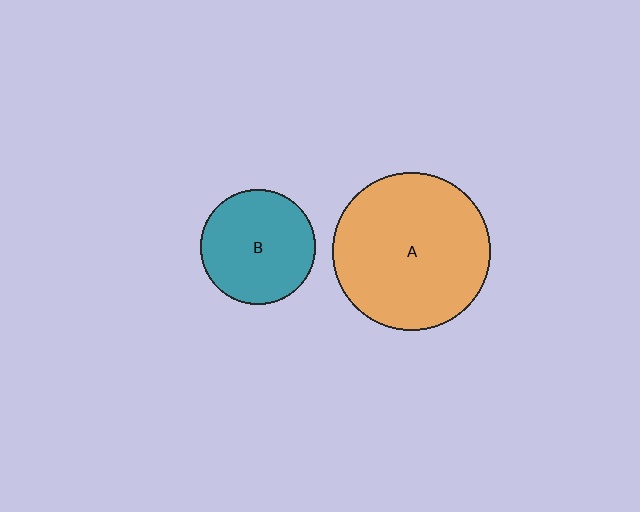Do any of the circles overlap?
No, none of the circles overlap.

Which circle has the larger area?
Circle A (orange).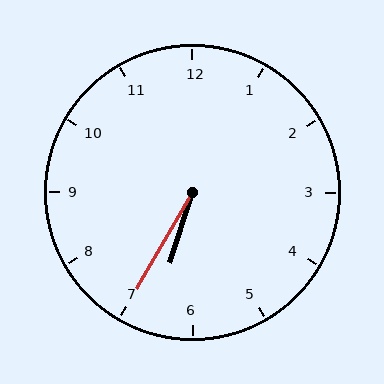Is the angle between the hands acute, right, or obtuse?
It is acute.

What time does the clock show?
6:35.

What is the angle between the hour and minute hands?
Approximately 12 degrees.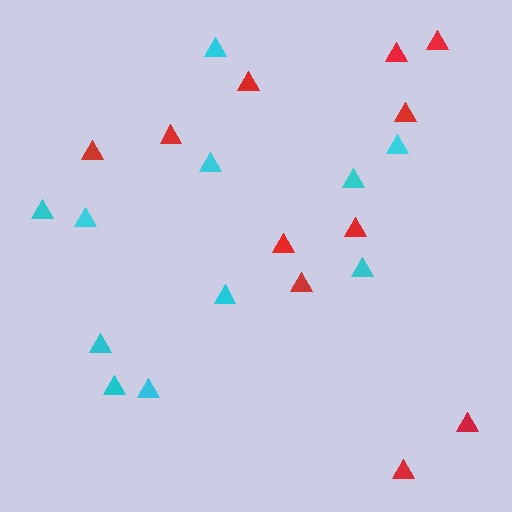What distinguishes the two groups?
There are 2 groups: one group of cyan triangles (11) and one group of red triangles (11).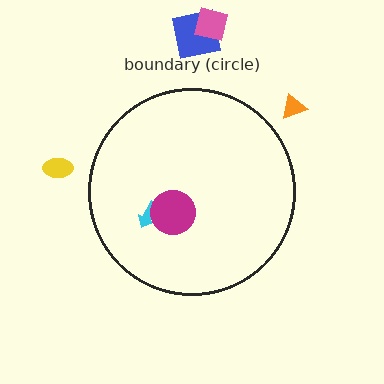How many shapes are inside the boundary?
2 inside, 4 outside.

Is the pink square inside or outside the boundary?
Outside.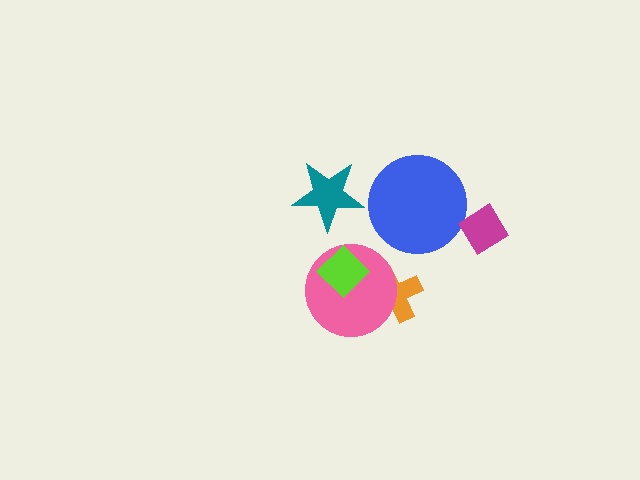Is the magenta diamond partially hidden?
No, no other shape covers it.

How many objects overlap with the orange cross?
1 object overlaps with the orange cross.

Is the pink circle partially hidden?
Yes, it is partially covered by another shape.